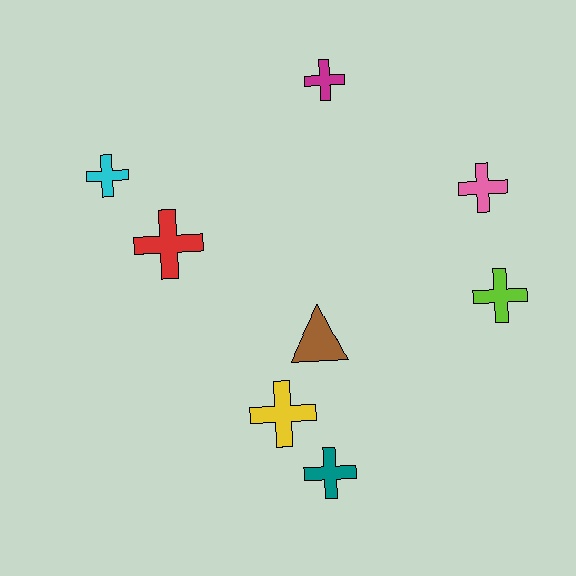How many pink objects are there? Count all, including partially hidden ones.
There is 1 pink object.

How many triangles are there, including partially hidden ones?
There is 1 triangle.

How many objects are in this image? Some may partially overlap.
There are 8 objects.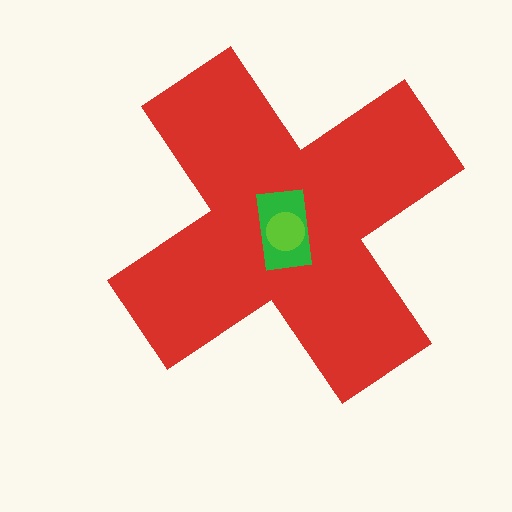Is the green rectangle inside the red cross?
Yes.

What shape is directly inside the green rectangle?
The lime circle.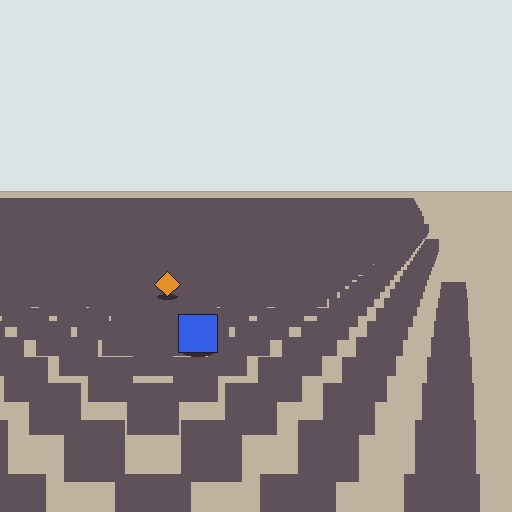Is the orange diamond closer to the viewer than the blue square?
No. The blue square is closer — you can tell from the texture gradient: the ground texture is coarser near it.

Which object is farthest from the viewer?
The orange diamond is farthest from the viewer. It appears smaller and the ground texture around it is denser.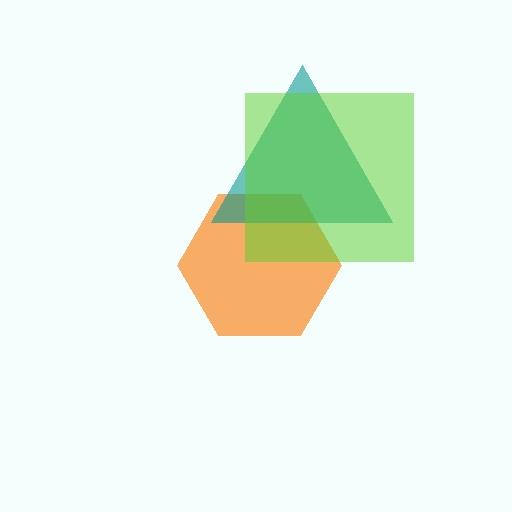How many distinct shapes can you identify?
There are 3 distinct shapes: an orange hexagon, a teal triangle, a lime square.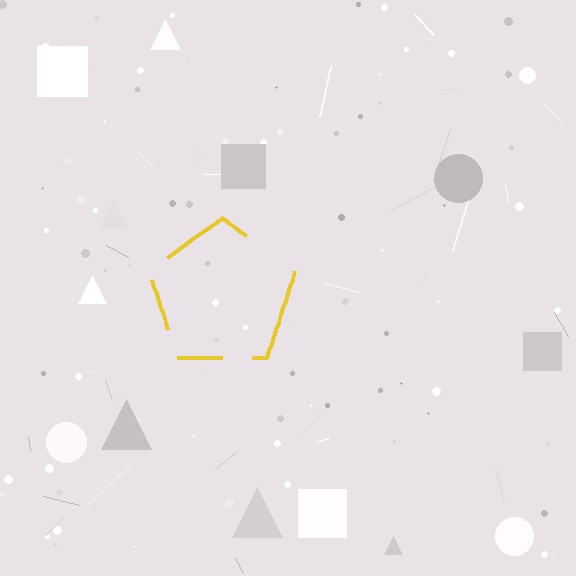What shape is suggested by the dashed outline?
The dashed outline suggests a pentagon.